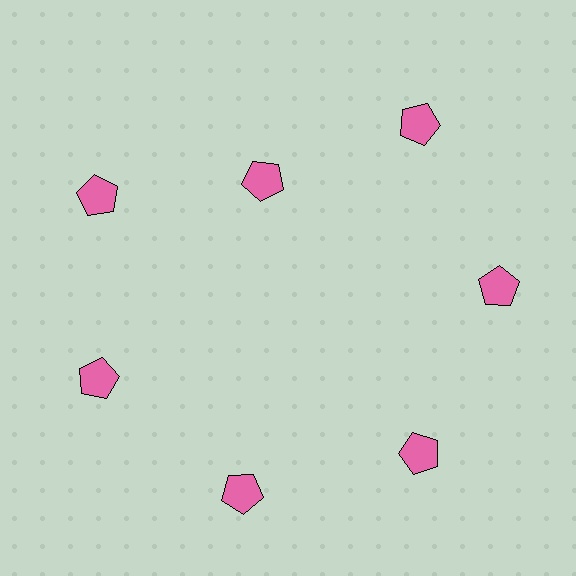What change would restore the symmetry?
The symmetry would be restored by moving it outward, back onto the ring so that all 7 pentagons sit at equal angles and equal distance from the center.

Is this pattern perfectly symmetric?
No. The 7 pink pentagons are arranged in a ring, but one element near the 12 o'clock position is pulled inward toward the center, breaking the 7-fold rotational symmetry.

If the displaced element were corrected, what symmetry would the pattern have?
It would have 7-fold rotational symmetry — the pattern would map onto itself every 51 degrees.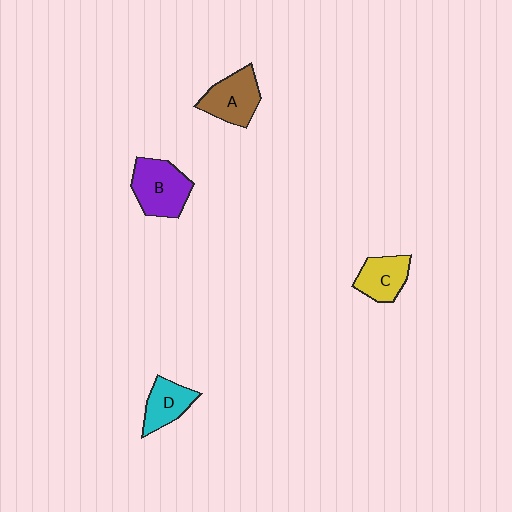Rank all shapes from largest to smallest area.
From largest to smallest: B (purple), A (brown), C (yellow), D (cyan).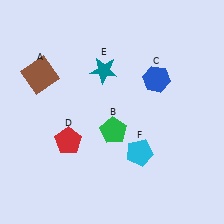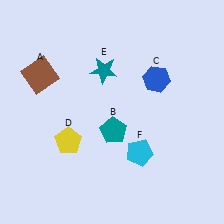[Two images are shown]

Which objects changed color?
B changed from green to teal. D changed from red to yellow.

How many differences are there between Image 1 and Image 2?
There are 2 differences between the two images.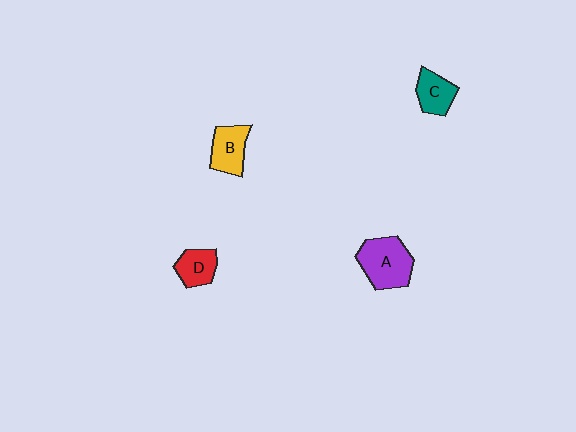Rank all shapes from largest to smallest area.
From largest to smallest: A (purple), B (yellow), C (teal), D (red).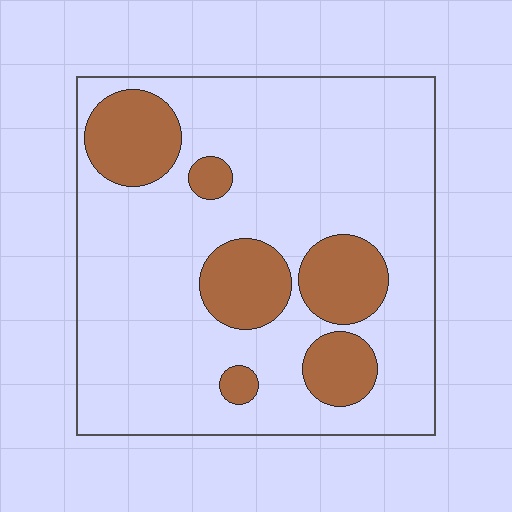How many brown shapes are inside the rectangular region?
6.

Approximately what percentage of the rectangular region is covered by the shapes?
Approximately 20%.